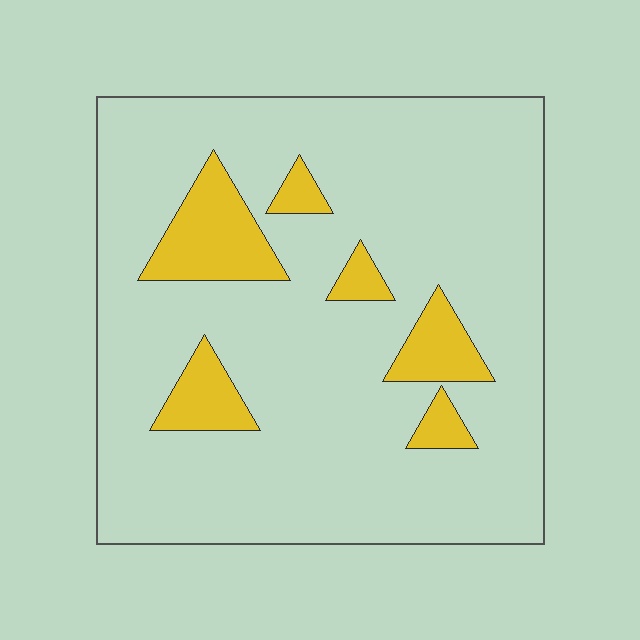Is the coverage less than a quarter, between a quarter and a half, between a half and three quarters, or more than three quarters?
Less than a quarter.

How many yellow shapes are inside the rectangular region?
6.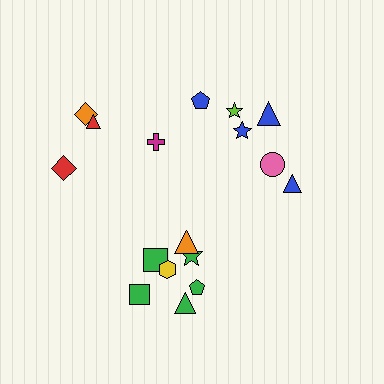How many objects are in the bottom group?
There are 7 objects.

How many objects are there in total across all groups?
There are 17 objects.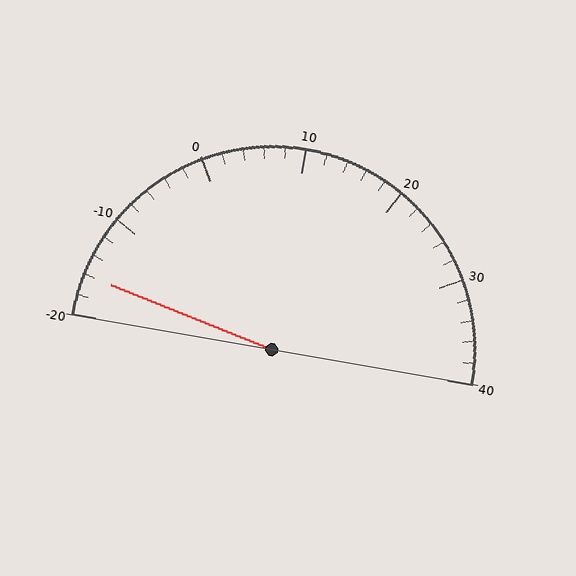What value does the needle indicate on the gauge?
The needle indicates approximately -16.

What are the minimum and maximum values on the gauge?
The gauge ranges from -20 to 40.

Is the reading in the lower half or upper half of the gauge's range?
The reading is in the lower half of the range (-20 to 40).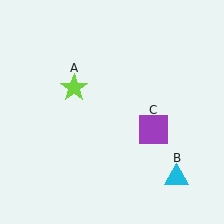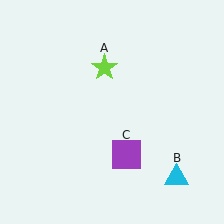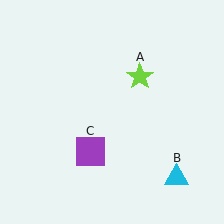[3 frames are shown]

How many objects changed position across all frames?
2 objects changed position: lime star (object A), purple square (object C).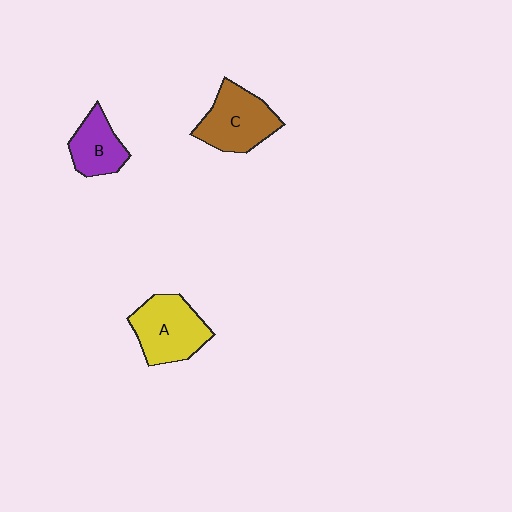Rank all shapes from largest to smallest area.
From largest to smallest: A (yellow), C (brown), B (purple).